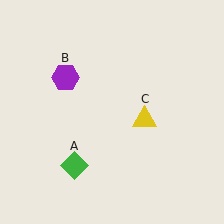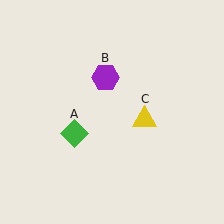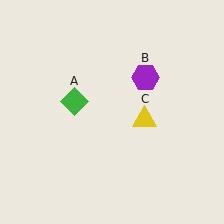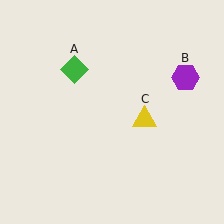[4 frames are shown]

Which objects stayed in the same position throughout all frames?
Yellow triangle (object C) remained stationary.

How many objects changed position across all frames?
2 objects changed position: green diamond (object A), purple hexagon (object B).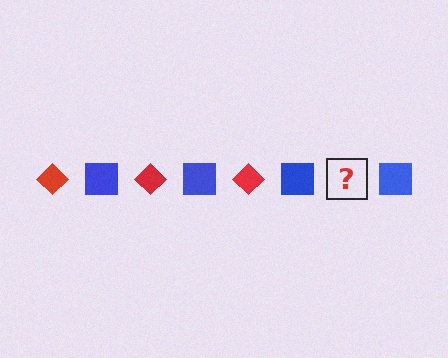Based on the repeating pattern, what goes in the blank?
The blank should be a red diamond.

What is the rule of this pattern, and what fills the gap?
The rule is that the pattern alternates between red diamond and blue square. The gap should be filled with a red diamond.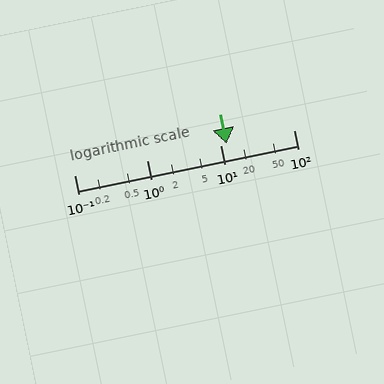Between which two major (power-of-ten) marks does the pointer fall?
The pointer is between 10 and 100.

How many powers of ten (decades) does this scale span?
The scale spans 3 decades, from 0.1 to 100.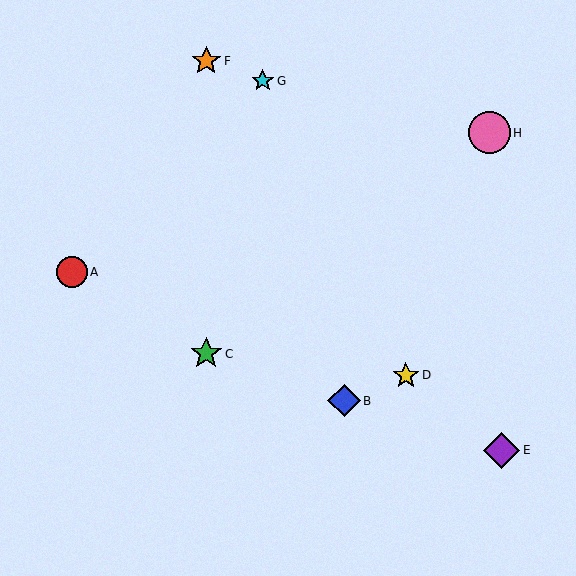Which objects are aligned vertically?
Objects C, F are aligned vertically.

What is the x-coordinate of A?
Object A is at x≈72.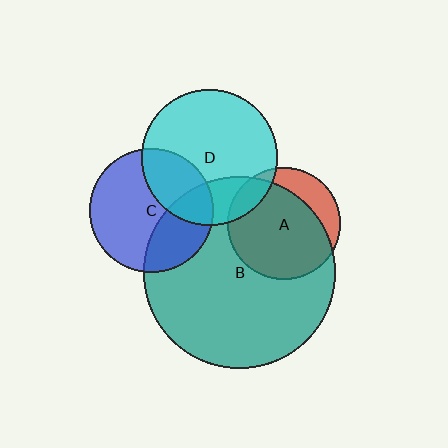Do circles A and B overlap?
Yes.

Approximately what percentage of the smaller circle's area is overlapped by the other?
Approximately 75%.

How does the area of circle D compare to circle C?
Approximately 1.2 times.